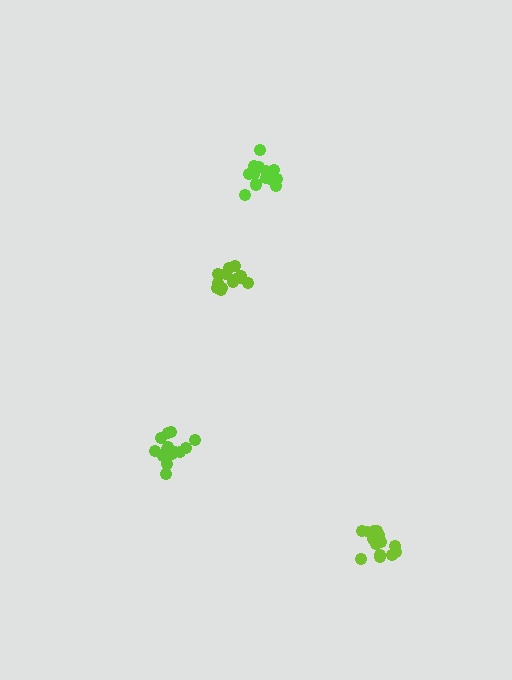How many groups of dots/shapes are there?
There are 4 groups.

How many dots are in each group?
Group 1: 14 dots, Group 2: 16 dots, Group 3: 13 dots, Group 4: 16 dots (59 total).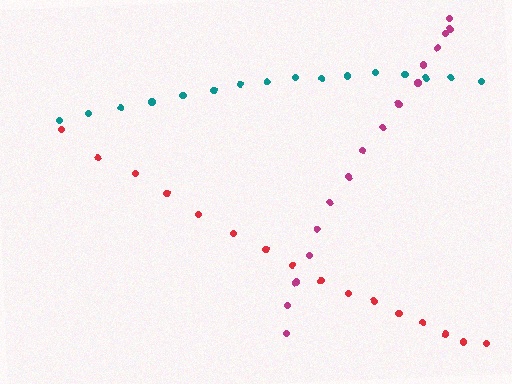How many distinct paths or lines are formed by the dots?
There are 3 distinct paths.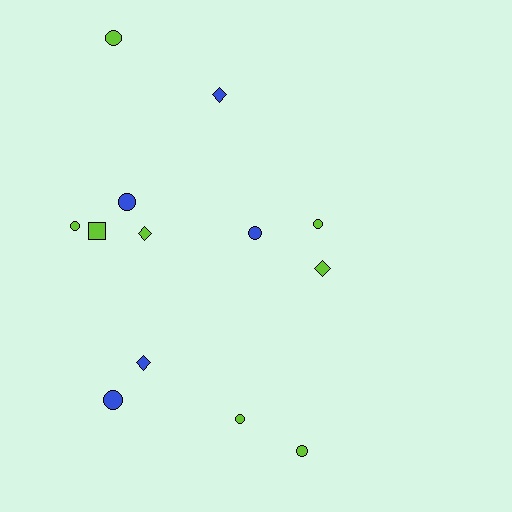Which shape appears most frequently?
Circle, with 8 objects.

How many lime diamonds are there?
There are 2 lime diamonds.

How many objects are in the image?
There are 13 objects.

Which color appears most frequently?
Lime, with 8 objects.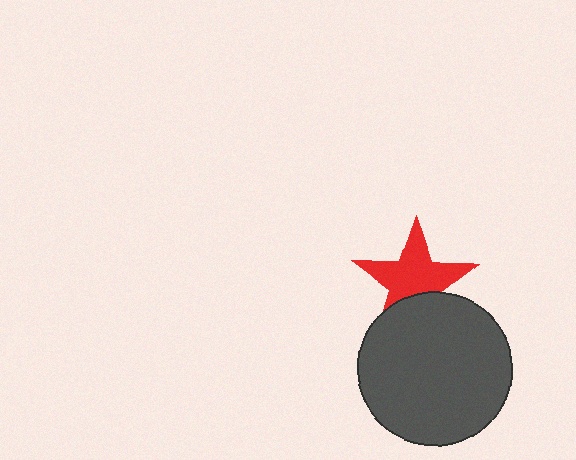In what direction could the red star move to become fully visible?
The red star could move up. That would shift it out from behind the dark gray circle entirely.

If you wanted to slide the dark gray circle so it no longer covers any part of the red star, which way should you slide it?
Slide it down — that is the most direct way to separate the two shapes.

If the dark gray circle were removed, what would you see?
You would see the complete red star.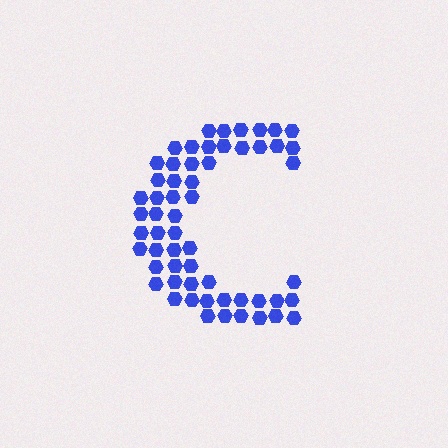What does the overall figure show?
The overall figure shows the letter C.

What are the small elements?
The small elements are hexagons.